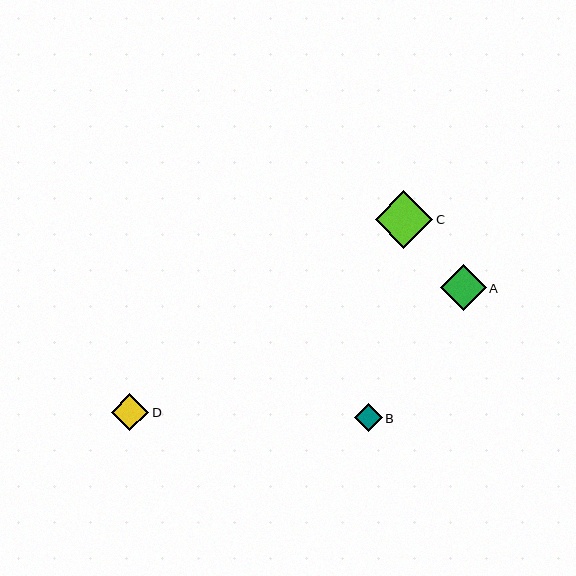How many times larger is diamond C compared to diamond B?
Diamond C is approximately 2.1 times the size of diamond B.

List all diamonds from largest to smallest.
From largest to smallest: C, A, D, B.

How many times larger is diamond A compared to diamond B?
Diamond A is approximately 1.6 times the size of diamond B.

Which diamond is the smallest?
Diamond B is the smallest with a size of approximately 28 pixels.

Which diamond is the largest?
Diamond C is the largest with a size of approximately 58 pixels.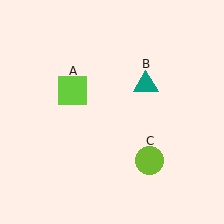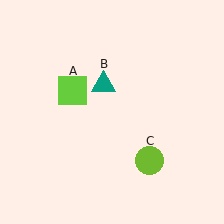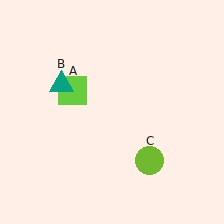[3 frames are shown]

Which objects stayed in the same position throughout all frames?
Lime square (object A) and lime circle (object C) remained stationary.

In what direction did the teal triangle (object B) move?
The teal triangle (object B) moved left.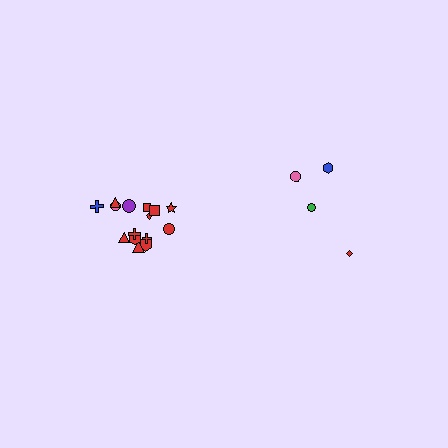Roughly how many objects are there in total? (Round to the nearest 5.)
Roughly 20 objects in total.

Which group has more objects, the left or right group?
The left group.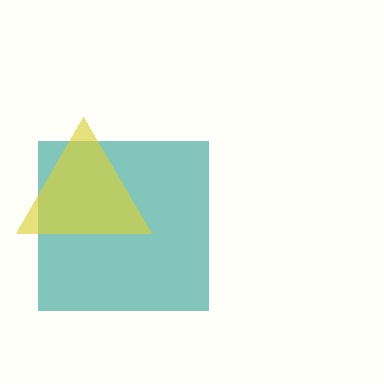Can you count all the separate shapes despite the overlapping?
Yes, there are 2 separate shapes.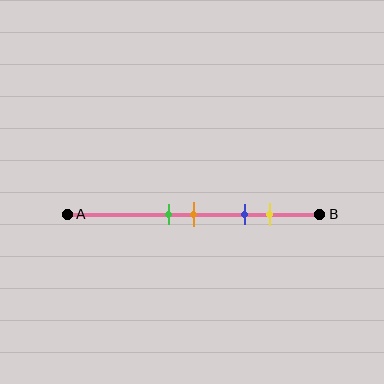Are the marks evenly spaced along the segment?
No, the marks are not evenly spaced.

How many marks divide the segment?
There are 4 marks dividing the segment.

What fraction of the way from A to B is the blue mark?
The blue mark is approximately 70% (0.7) of the way from A to B.